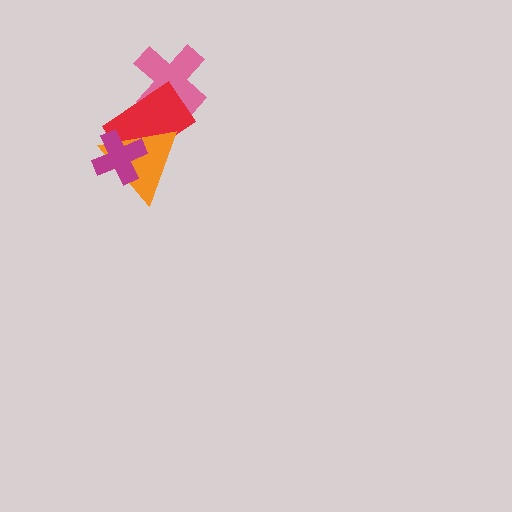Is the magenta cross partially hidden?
No, no other shape covers it.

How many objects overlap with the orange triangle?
2 objects overlap with the orange triangle.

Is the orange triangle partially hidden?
Yes, it is partially covered by another shape.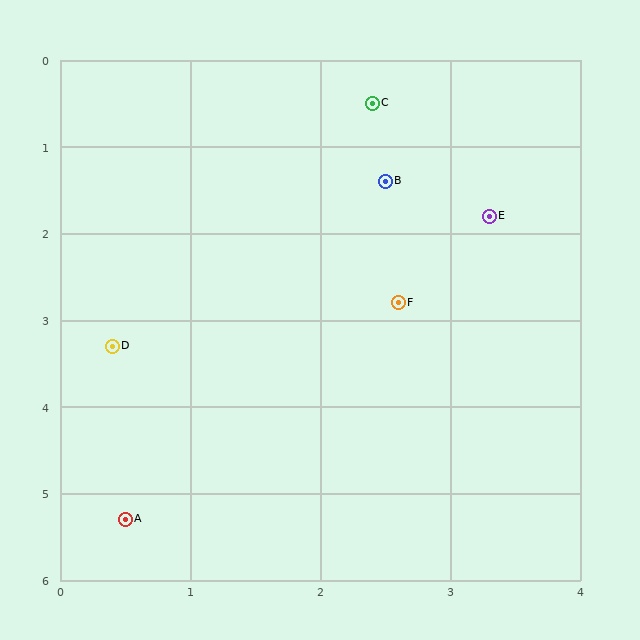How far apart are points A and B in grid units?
Points A and B are about 4.4 grid units apart.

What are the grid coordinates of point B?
Point B is at approximately (2.5, 1.4).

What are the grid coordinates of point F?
Point F is at approximately (2.6, 2.8).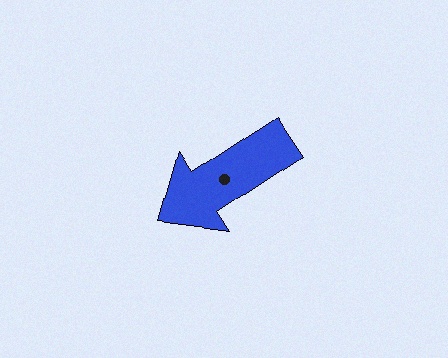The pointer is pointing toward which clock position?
Roughly 8 o'clock.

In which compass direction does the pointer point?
Southwest.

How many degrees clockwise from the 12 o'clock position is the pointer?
Approximately 236 degrees.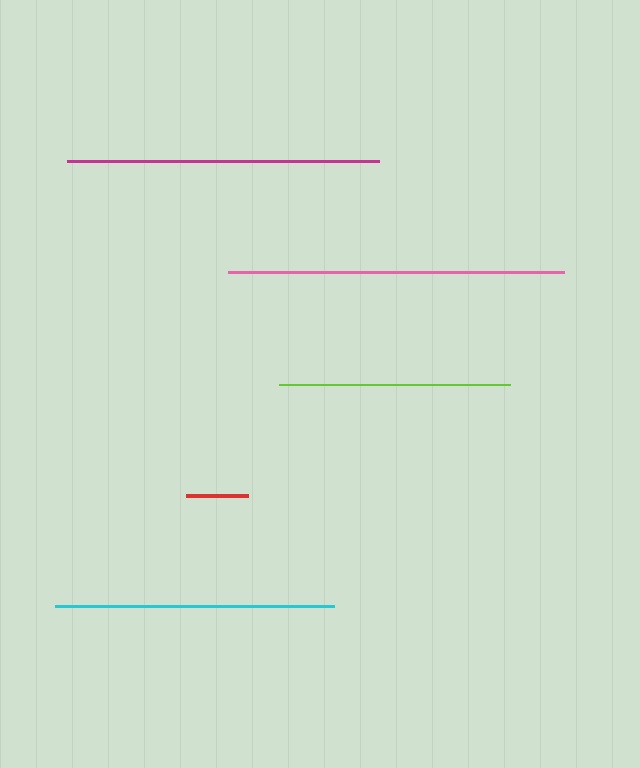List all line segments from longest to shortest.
From longest to shortest: pink, magenta, cyan, lime, red.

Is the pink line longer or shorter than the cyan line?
The pink line is longer than the cyan line.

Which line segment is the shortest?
The red line is the shortest at approximately 62 pixels.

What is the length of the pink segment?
The pink segment is approximately 336 pixels long.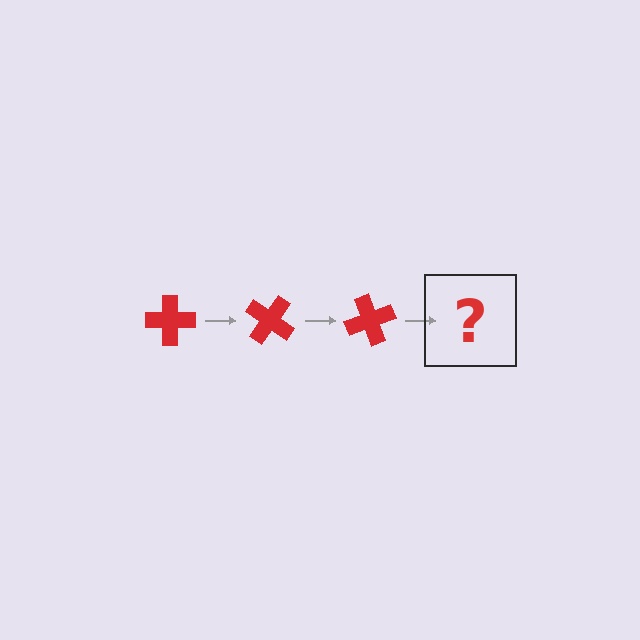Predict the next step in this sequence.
The next step is a red cross rotated 105 degrees.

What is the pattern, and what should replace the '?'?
The pattern is that the cross rotates 35 degrees each step. The '?' should be a red cross rotated 105 degrees.